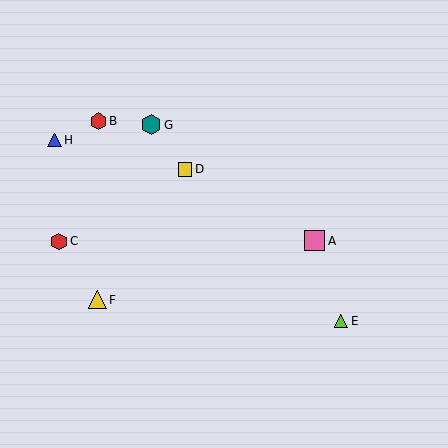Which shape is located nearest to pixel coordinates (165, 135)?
The teal hexagon (labeled G) at (151, 125) is nearest to that location.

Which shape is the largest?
The pink square (labeled A) is the largest.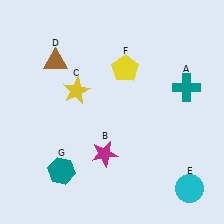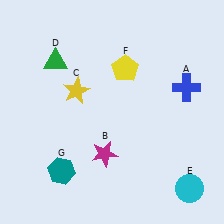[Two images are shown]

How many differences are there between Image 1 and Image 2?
There are 2 differences between the two images.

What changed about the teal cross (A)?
In Image 1, A is teal. In Image 2, it changed to blue.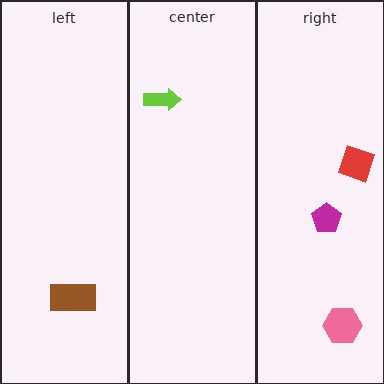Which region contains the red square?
The right region.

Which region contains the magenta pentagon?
The right region.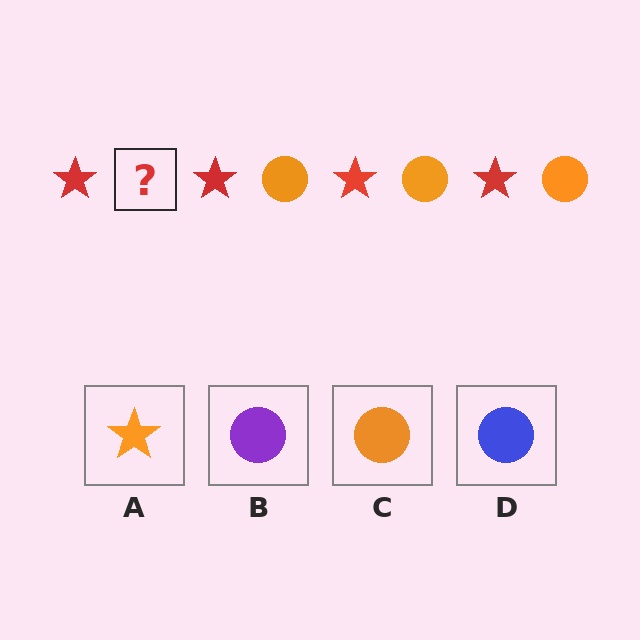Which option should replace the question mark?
Option C.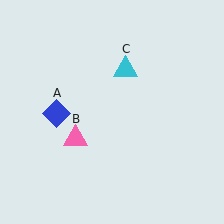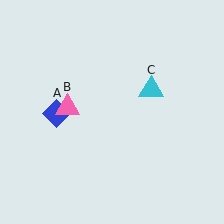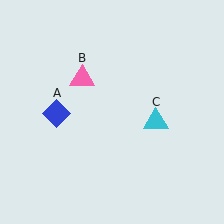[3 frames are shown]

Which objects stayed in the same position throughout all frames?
Blue diamond (object A) remained stationary.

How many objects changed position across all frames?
2 objects changed position: pink triangle (object B), cyan triangle (object C).